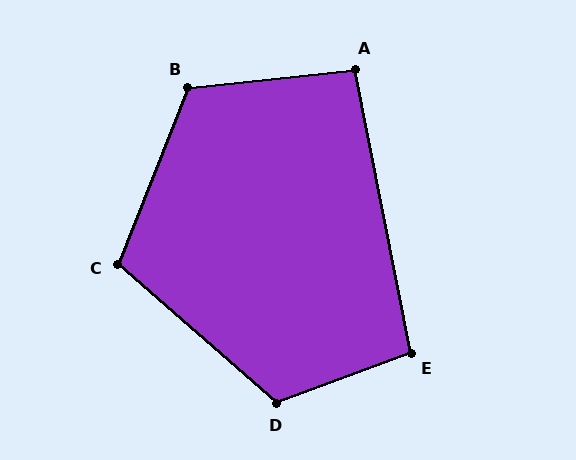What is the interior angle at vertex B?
Approximately 118 degrees (obtuse).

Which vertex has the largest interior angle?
D, at approximately 118 degrees.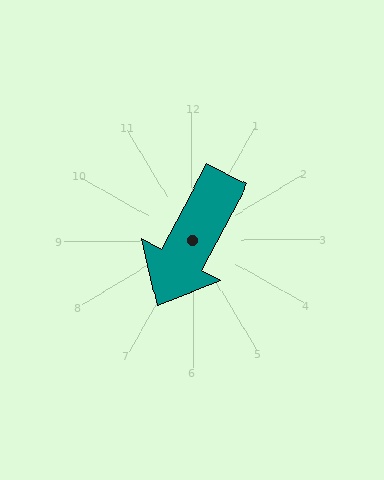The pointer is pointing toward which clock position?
Roughly 7 o'clock.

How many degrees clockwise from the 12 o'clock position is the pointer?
Approximately 208 degrees.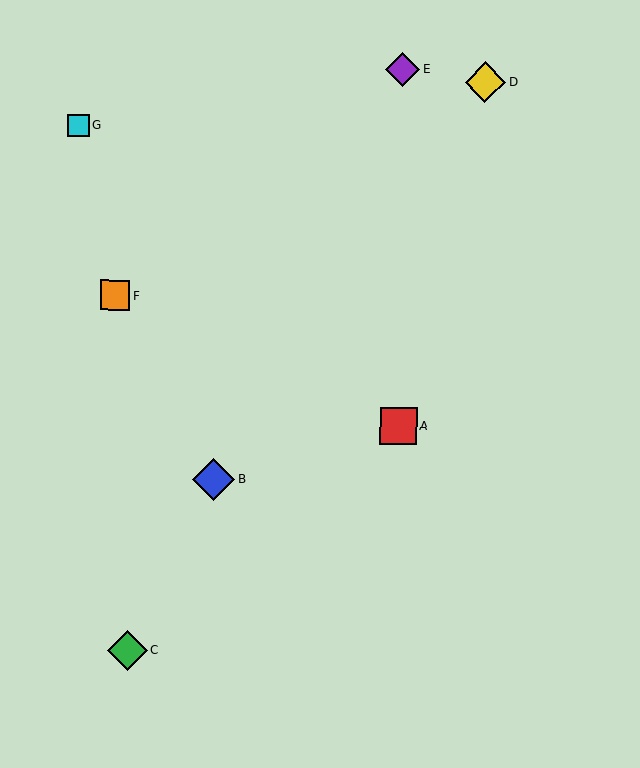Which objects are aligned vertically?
Objects A, E are aligned vertically.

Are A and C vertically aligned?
No, A is at x≈398 and C is at x≈127.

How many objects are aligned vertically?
2 objects (A, E) are aligned vertically.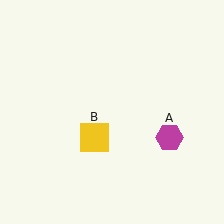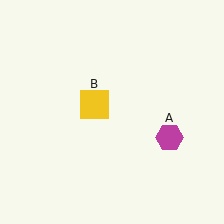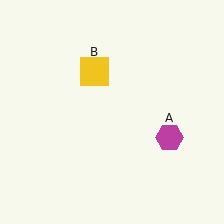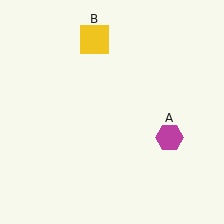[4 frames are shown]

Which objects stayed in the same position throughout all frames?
Magenta hexagon (object A) remained stationary.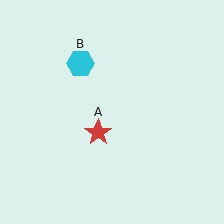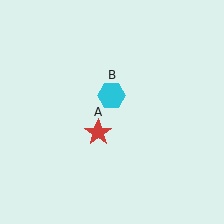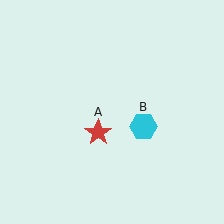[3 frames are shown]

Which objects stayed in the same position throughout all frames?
Red star (object A) remained stationary.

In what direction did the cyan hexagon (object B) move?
The cyan hexagon (object B) moved down and to the right.